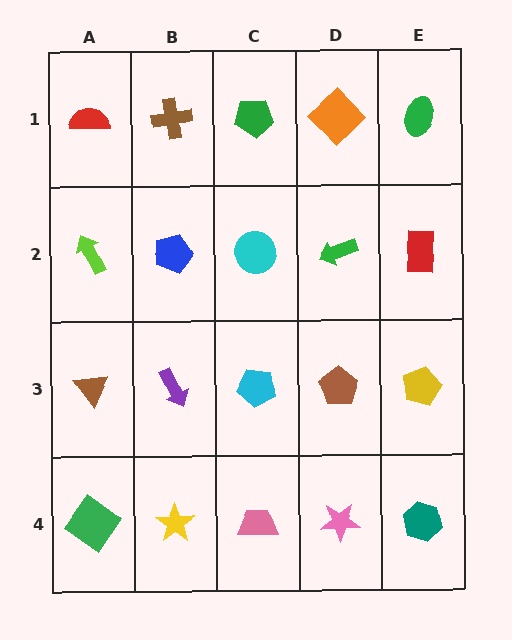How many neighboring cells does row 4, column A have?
2.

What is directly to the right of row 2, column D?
A red rectangle.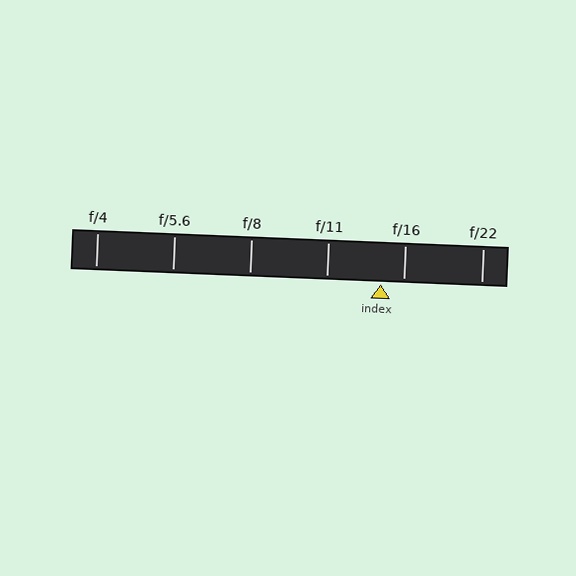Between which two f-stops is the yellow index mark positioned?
The index mark is between f/11 and f/16.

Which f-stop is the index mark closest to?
The index mark is closest to f/16.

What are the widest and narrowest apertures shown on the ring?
The widest aperture shown is f/4 and the narrowest is f/22.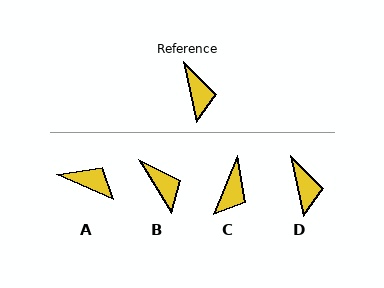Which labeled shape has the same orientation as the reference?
D.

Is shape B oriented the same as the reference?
No, it is off by about 20 degrees.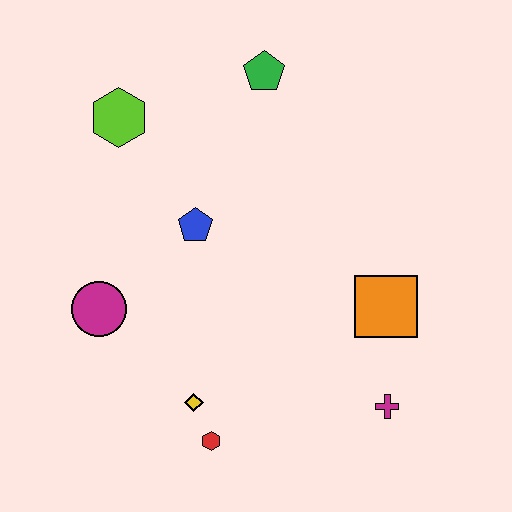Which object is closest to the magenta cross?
The orange square is closest to the magenta cross.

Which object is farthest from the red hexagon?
The green pentagon is farthest from the red hexagon.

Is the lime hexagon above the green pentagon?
No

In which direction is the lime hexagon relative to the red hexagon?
The lime hexagon is above the red hexagon.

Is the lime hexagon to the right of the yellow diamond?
No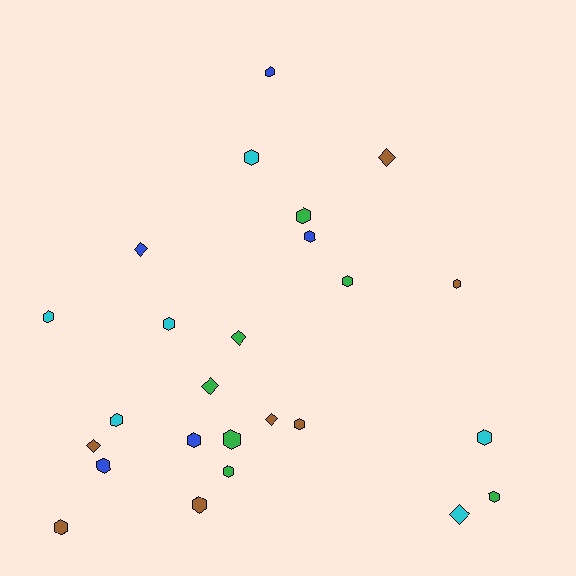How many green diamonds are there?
There are 2 green diamonds.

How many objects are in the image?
There are 25 objects.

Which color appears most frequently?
Brown, with 7 objects.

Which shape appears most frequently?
Hexagon, with 18 objects.